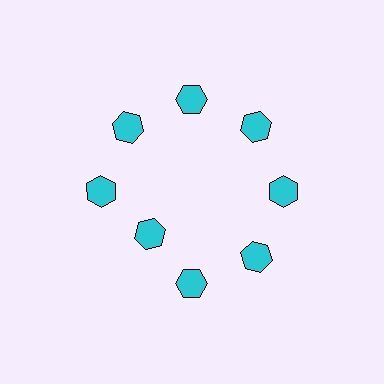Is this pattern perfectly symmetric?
No. The 8 cyan hexagons are arranged in a ring, but one element near the 8 o'clock position is pulled inward toward the center, breaking the 8-fold rotational symmetry.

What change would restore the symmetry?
The symmetry would be restored by moving it outward, back onto the ring so that all 8 hexagons sit at equal angles and equal distance from the center.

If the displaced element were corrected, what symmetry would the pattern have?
It would have 8-fold rotational symmetry — the pattern would map onto itself every 45 degrees.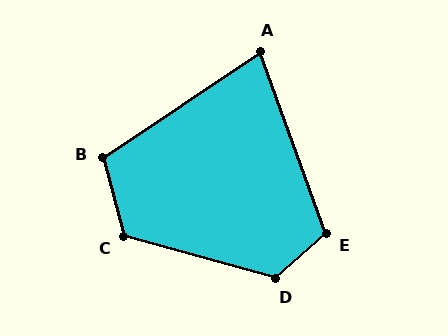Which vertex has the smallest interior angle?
A, at approximately 76 degrees.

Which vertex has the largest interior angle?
D, at approximately 124 degrees.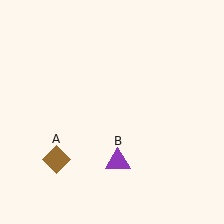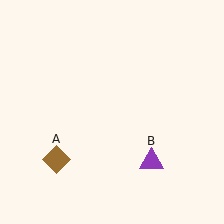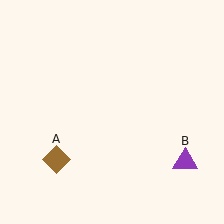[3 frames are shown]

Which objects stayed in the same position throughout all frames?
Brown diamond (object A) remained stationary.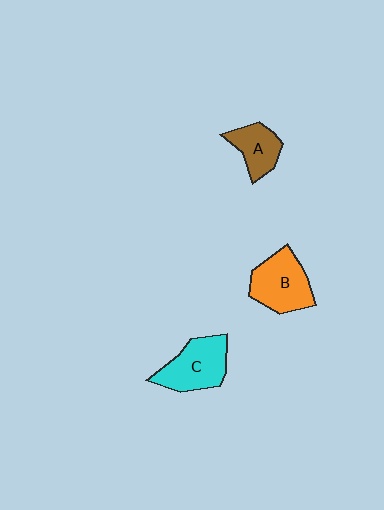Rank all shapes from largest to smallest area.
From largest to smallest: B (orange), C (cyan), A (brown).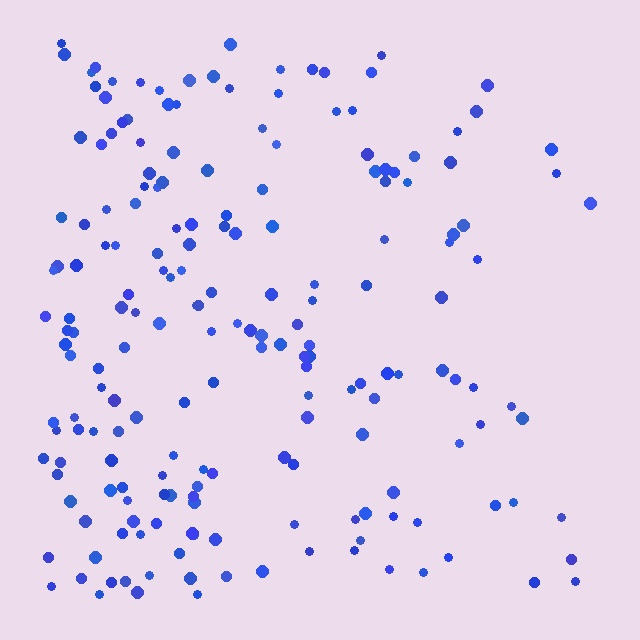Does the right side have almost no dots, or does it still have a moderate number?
Still a moderate number, just noticeably fewer than the left.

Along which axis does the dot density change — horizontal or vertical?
Horizontal.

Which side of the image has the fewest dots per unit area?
The right.